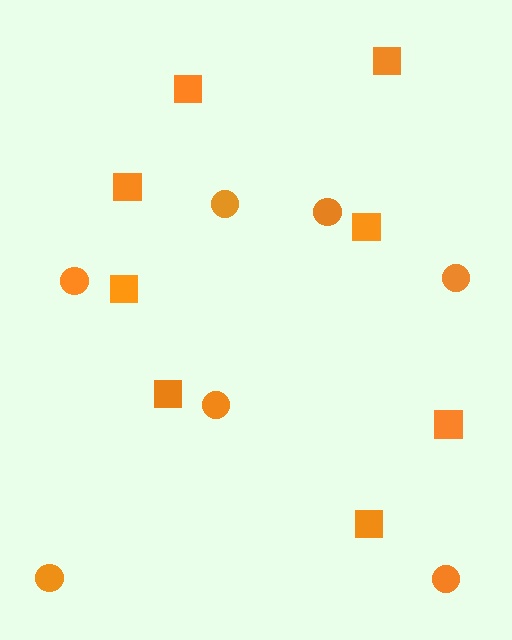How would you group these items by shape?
There are 2 groups: one group of circles (7) and one group of squares (8).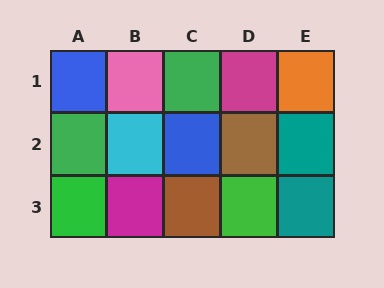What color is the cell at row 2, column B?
Cyan.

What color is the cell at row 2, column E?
Teal.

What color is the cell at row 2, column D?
Brown.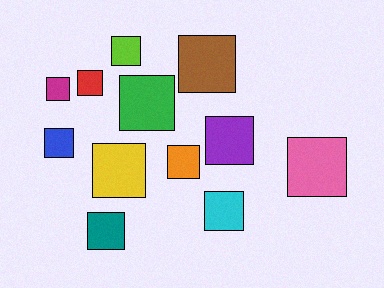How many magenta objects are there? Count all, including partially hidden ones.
There is 1 magenta object.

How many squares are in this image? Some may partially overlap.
There are 12 squares.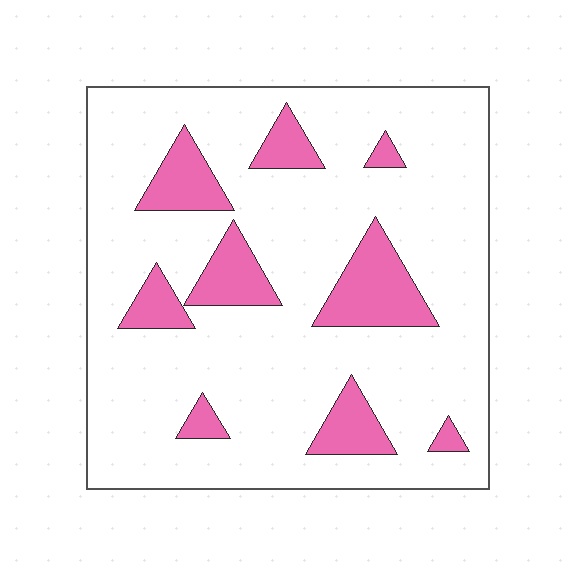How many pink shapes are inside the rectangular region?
9.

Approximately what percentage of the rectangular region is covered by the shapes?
Approximately 15%.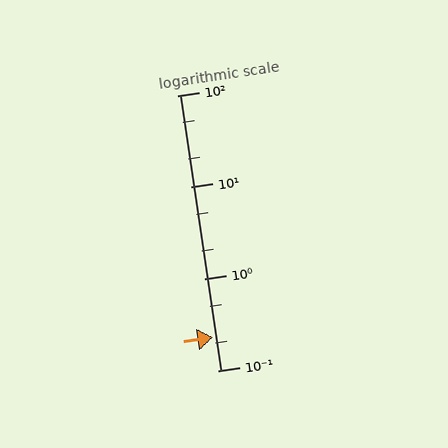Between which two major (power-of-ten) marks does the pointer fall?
The pointer is between 0.1 and 1.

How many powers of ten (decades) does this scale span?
The scale spans 3 decades, from 0.1 to 100.